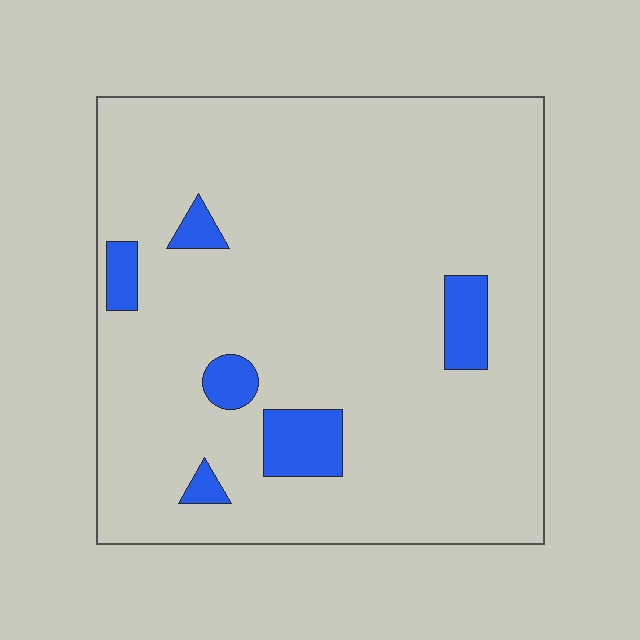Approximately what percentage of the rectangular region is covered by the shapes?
Approximately 10%.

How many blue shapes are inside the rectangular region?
6.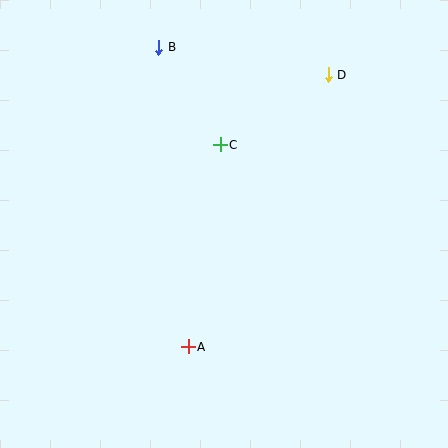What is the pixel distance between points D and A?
The distance between D and A is 306 pixels.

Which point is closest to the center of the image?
Point C at (220, 145) is closest to the center.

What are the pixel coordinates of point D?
Point D is at (328, 75).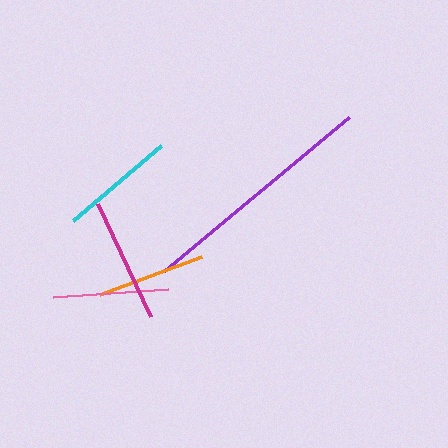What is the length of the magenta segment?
The magenta segment is approximately 125 pixels long.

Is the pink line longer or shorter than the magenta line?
The magenta line is longer than the pink line.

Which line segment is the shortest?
The orange line is the shortest at approximately 109 pixels.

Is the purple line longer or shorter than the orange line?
The purple line is longer than the orange line.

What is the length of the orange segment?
The orange segment is approximately 109 pixels long.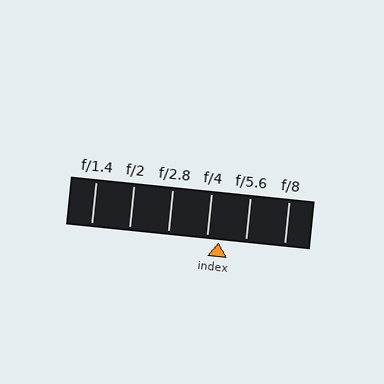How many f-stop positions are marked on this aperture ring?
There are 6 f-stop positions marked.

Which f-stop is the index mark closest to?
The index mark is closest to f/4.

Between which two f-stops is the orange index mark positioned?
The index mark is between f/4 and f/5.6.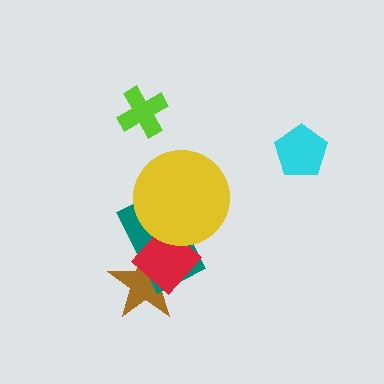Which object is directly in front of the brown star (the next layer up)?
The teal rectangle is directly in front of the brown star.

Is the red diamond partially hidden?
Yes, it is partially covered by another shape.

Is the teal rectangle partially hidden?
Yes, it is partially covered by another shape.